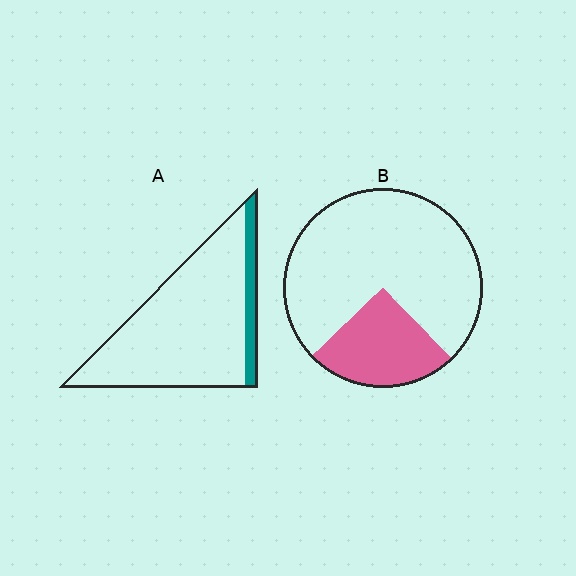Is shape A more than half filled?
No.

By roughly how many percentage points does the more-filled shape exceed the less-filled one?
By roughly 15 percentage points (B over A).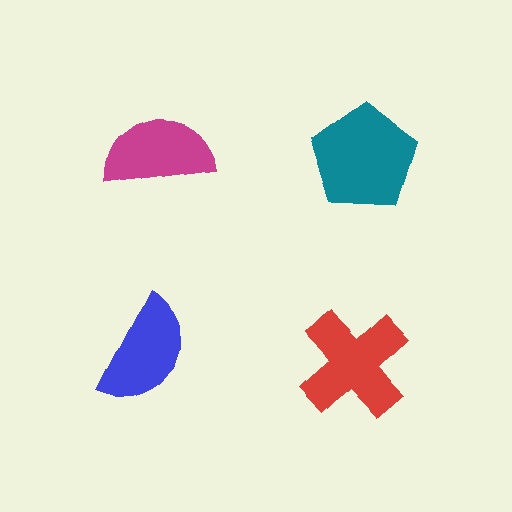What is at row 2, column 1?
A blue semicircle.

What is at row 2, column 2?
A red cross.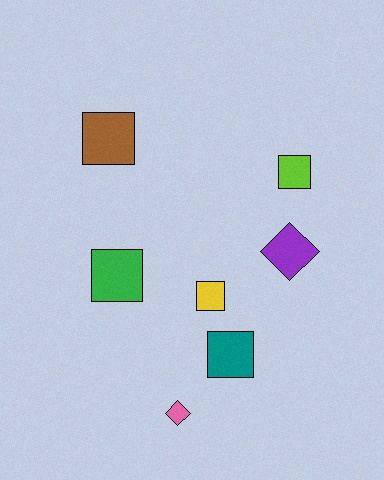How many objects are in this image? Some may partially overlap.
There are 7 objects.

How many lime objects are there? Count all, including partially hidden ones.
There is 1 lime object.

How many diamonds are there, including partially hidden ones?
There are 2 diamonds.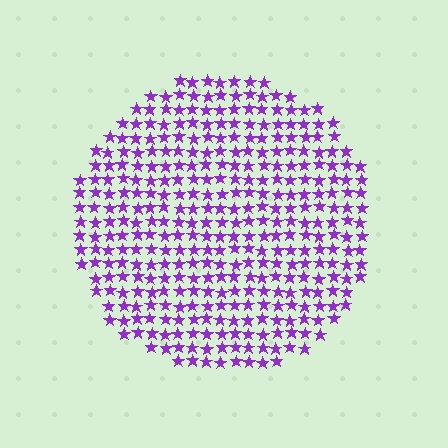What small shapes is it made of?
It is made of small stars.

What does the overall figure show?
The overall figure shows a circle.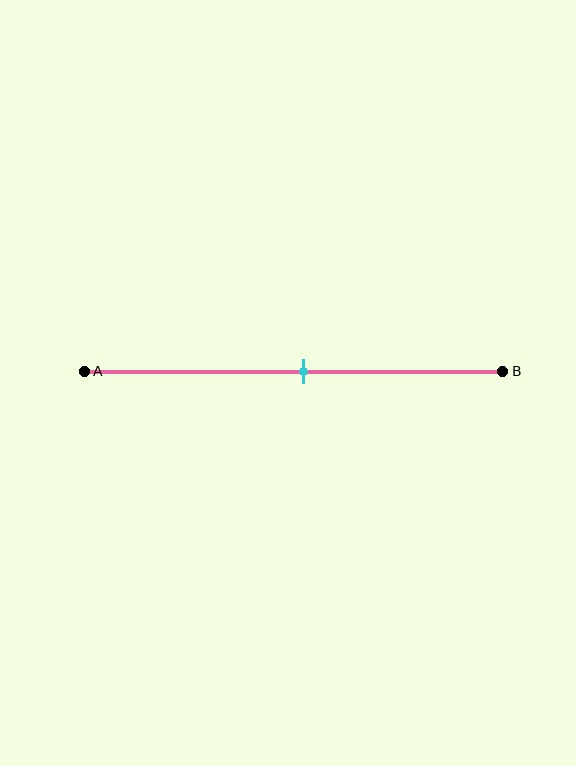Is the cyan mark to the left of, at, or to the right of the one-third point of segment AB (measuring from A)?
The cyan mark is to the right of the one-third point of segment AB.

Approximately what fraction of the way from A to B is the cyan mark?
The cyan mark is approximately 50% of the way from A to B.